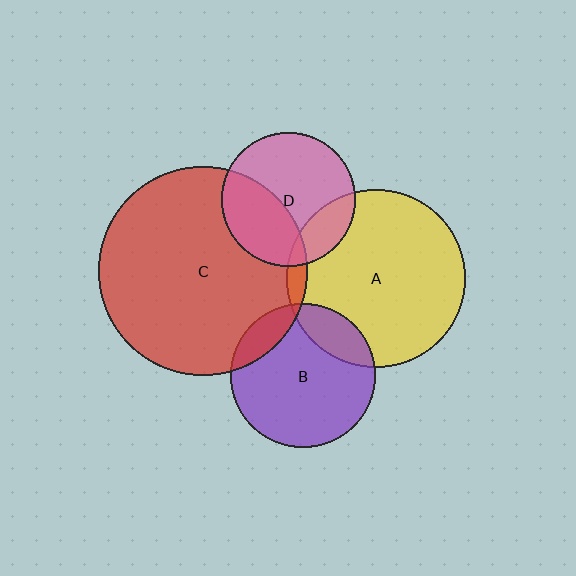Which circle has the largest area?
Circle C (red).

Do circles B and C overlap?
Yes.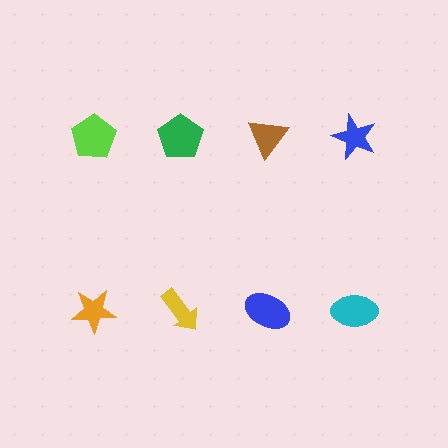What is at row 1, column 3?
A brown triangle.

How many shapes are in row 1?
4 shapes.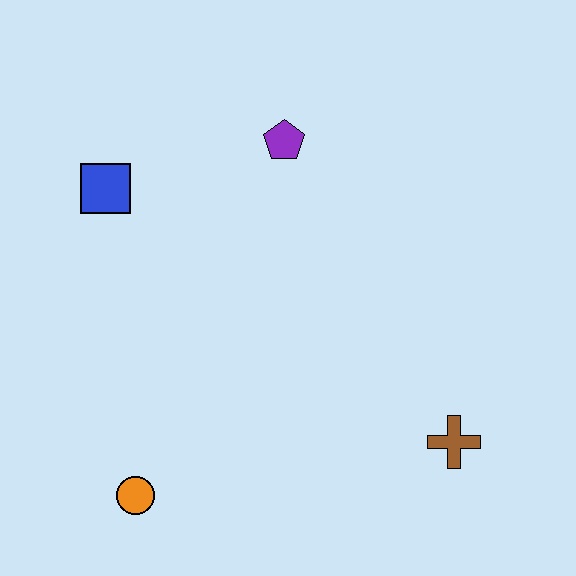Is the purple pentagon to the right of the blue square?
Yes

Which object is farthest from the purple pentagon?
The orange circle is farthest from the purple pentagon.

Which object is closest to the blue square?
The purple pentagon is closest to the blue square.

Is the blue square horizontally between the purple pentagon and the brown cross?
No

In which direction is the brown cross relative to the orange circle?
The brown cross is to the right of the orange circle.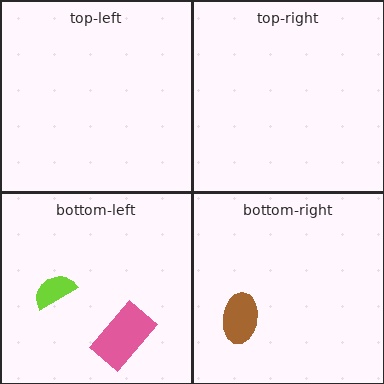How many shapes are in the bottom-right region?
1.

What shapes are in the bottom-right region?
The brown ellipse.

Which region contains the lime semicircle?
The bottom-left region.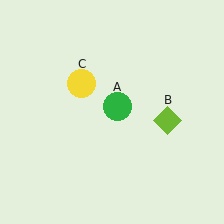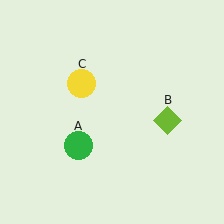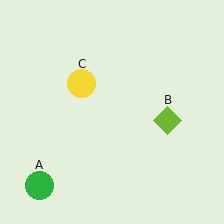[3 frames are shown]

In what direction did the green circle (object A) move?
The green circle (object A) moved down and to the left.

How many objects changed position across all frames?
1 object changed position: green circle (object A).